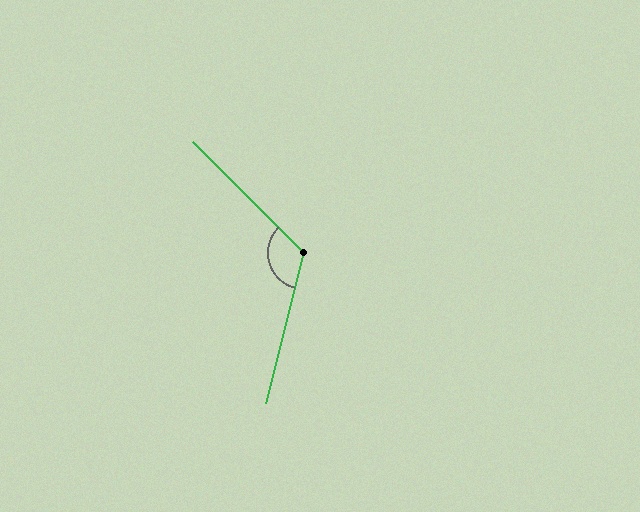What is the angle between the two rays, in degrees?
Approximately 120 degrees.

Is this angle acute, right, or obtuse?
It is obtuse.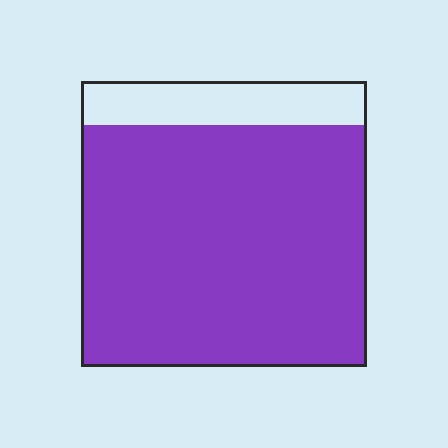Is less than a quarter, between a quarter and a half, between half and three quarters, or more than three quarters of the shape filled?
More than three quarters.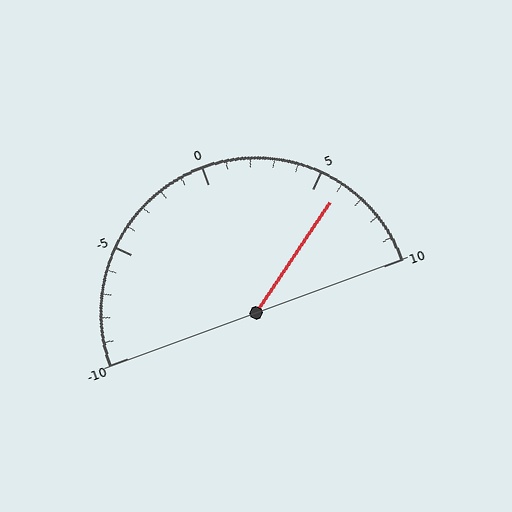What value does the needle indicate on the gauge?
The needle indicates approximately 6.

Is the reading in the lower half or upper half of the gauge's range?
The reading is in the upper half of the range (-10 to 10).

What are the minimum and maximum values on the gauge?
The gauge ranges from -10 to 10.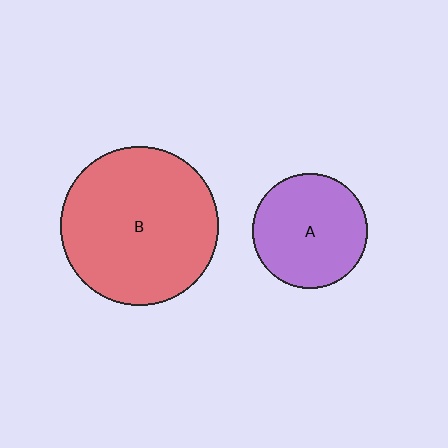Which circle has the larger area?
Circle B (red).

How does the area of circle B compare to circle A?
Approximately 1.9 times.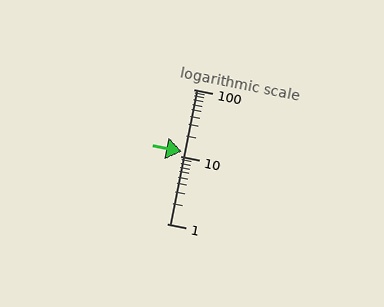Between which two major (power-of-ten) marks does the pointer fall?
The pointer is between 10 and 100.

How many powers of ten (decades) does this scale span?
The scale spans 2 decades, from 1 to 100.